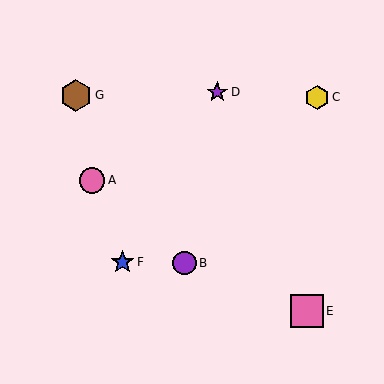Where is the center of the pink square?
The center of the pink square is at (307, 311).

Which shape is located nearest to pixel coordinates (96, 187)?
The pink circle (labeled A) at (92, 180) is nearest to that location.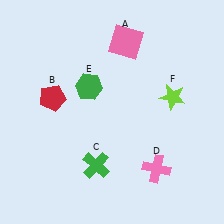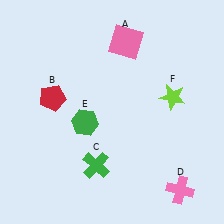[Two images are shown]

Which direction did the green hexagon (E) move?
The green hexagon (E) moved down.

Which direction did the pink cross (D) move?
The pink cross (D) moved right.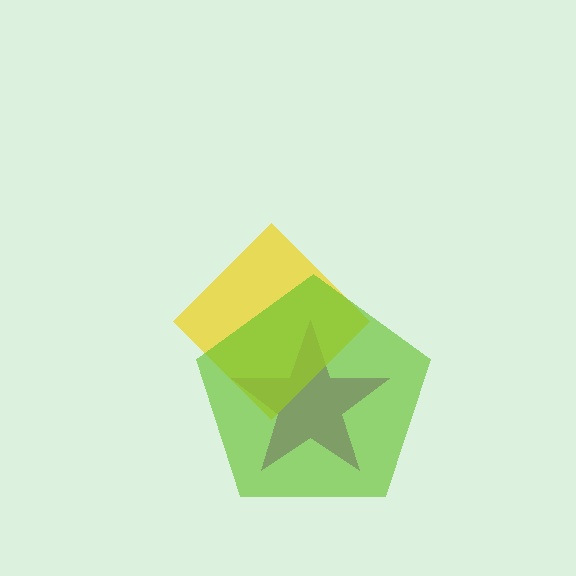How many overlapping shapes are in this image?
There are 3 overlapping shapes in the image.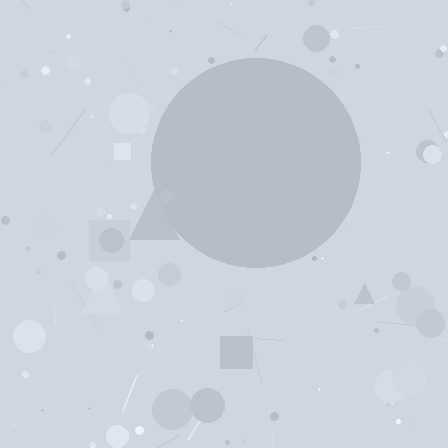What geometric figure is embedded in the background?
A circle is embedded in the background.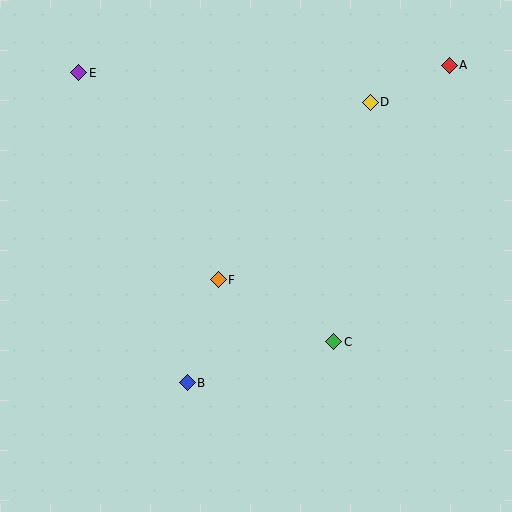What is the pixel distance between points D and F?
The distance between D and F is 234 pixels.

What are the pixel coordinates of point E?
Point E is at (79, 73).